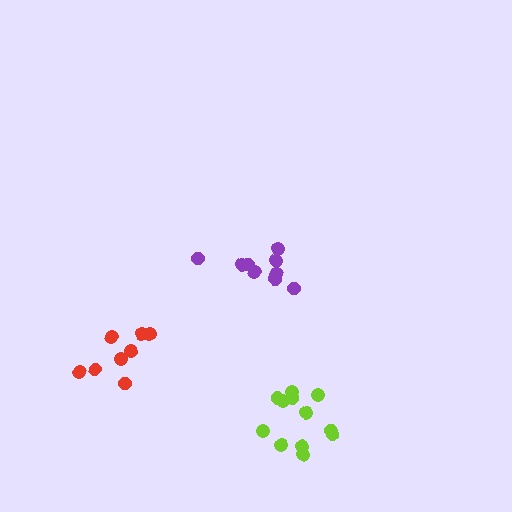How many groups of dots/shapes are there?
There are 3 groups.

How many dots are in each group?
Group 1: 9 dots, Group 2: 12 dots, Group 3: 8 dots (29 total).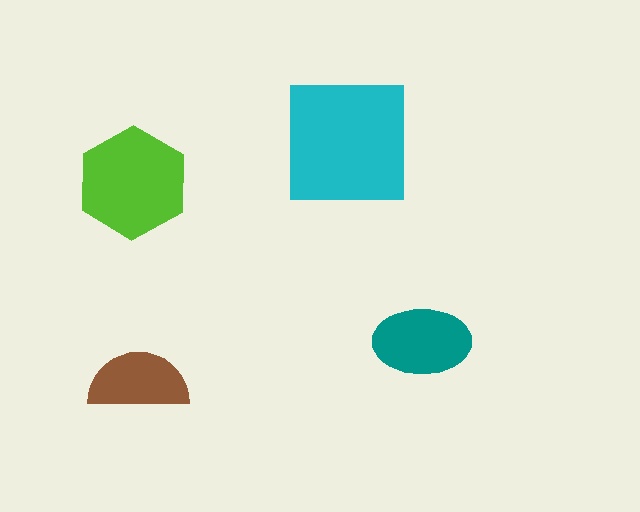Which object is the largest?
The cyan square.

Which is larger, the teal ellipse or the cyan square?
The cyan square.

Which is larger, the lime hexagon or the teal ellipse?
The lime hexagon.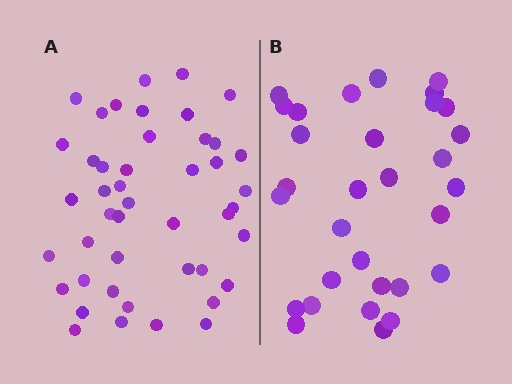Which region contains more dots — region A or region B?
Region A (the left region) has more dots.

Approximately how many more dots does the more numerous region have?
Region A has approximately 15 more dots than region B.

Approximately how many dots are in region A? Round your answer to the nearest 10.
About 40 dots. (The exact count is 45, which rounds to 40.)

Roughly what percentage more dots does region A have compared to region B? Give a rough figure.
About 45% more.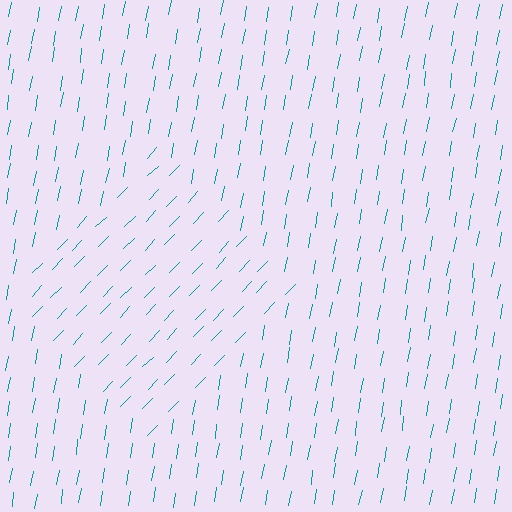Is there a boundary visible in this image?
Yes, there is a texture boundary formed by a change in line orientation.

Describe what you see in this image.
The image is filled with small teal line segments. A diamond region in the image has lines oriented differently from the surrounding lines, creating a visible texture boundary.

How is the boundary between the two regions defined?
The boundary is defined purely by a change in line orientation (approximately 34 degrees difference). All lines are the same color and thickness.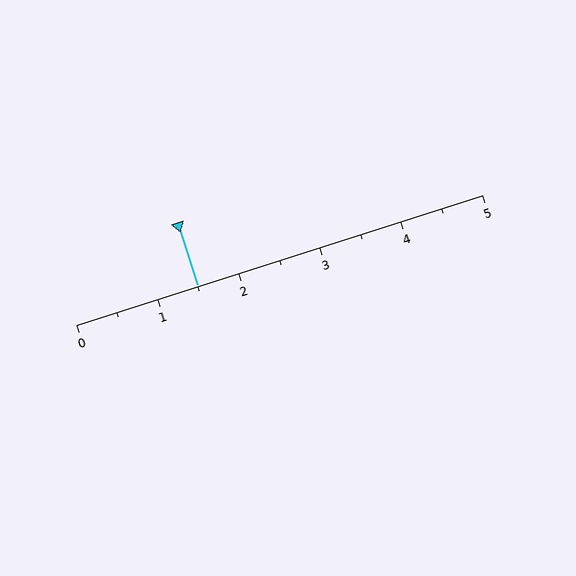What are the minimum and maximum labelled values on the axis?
The axis runs from 0 to 5.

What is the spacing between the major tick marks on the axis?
The major ticks are spaced 1 apart.